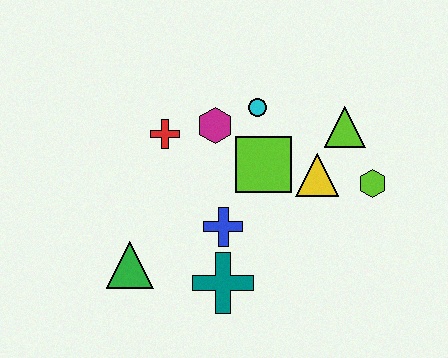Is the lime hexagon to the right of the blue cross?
Yes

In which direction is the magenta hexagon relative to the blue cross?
The magenta hexagon is above the blue cross.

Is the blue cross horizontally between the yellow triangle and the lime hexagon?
No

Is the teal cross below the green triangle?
Yes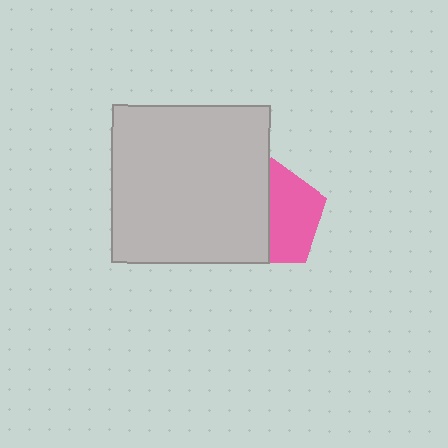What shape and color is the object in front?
The object in front is a light gray square.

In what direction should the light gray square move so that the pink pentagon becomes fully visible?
The light gray square should move left. That is the shortest direction to clear the overlap and leave the pink pentagon fully visible.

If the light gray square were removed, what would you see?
You would see the complete pink pentagon.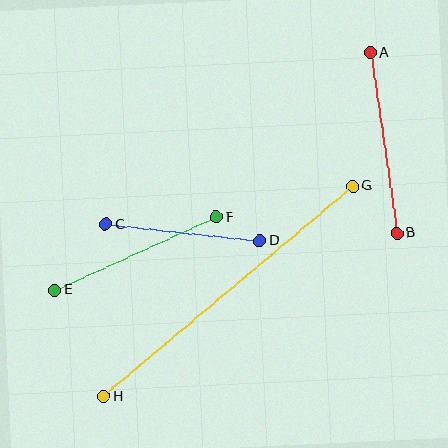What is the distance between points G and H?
The distance is approximately 326 pixels.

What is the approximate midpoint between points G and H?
The midpoint is at approximately (228, 291) pixels.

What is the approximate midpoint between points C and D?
The midpoint is at approximately (183, 233) pixels.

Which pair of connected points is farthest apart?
Points G and H are farthest apart.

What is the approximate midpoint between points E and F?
The midpoint is at approximately (136, 254) pixels.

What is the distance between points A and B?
The distance is approximately 182 pixels.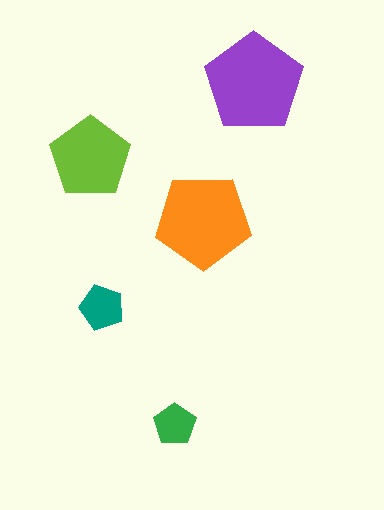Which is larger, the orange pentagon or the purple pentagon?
The purple one.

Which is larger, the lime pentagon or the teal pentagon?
The lime one.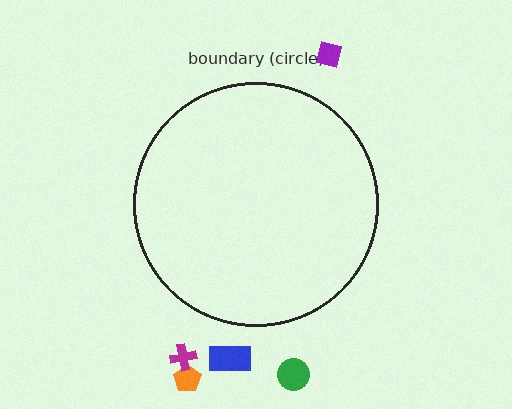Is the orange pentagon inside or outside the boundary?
Outside.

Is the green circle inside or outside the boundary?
Outside.